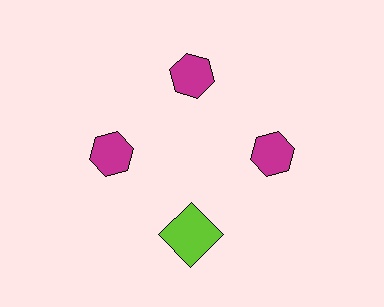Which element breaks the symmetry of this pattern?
The lime square at roughly the 6 o'clock position breaks the symmetry. All other shapes are magenta hexagons.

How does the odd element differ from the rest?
It differs in both color (lime instead of magenta) and shape (square instead of hexagon).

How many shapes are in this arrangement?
There are 4 shapes arranged in a ring pattern.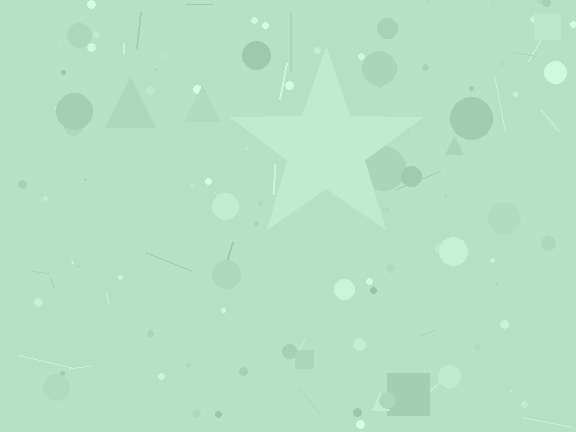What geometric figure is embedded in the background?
A star is embedded in the background.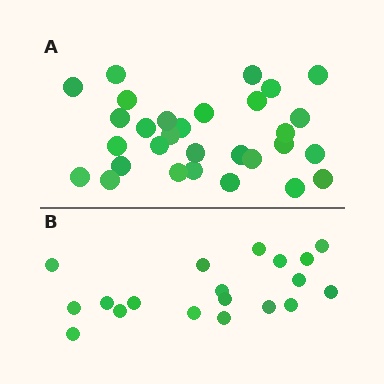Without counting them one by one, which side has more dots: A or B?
Region A (the top region) has more dots.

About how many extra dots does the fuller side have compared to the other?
Region A has roughly 12 or so more dots than region B.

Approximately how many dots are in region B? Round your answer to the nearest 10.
About 20 dots. (The exact count is 19, which rounds to 20.)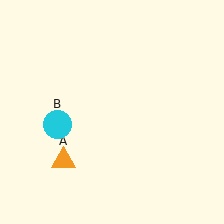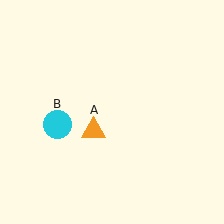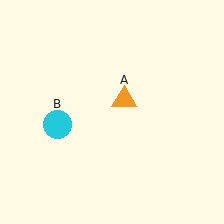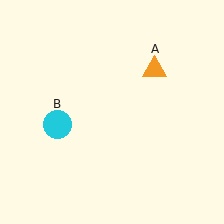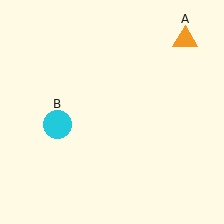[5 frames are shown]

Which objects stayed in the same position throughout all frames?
Cyan circle (object B) remained stationary.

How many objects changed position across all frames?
1 object changed position: orange triangle (object A).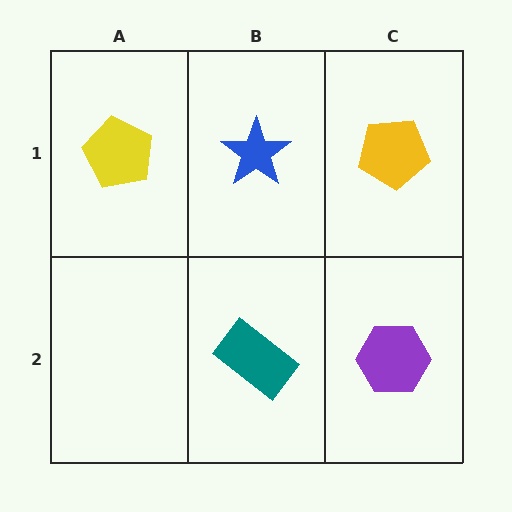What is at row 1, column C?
A yellow pentagon.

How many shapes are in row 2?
2 shapes.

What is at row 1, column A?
A yellow pentagon.